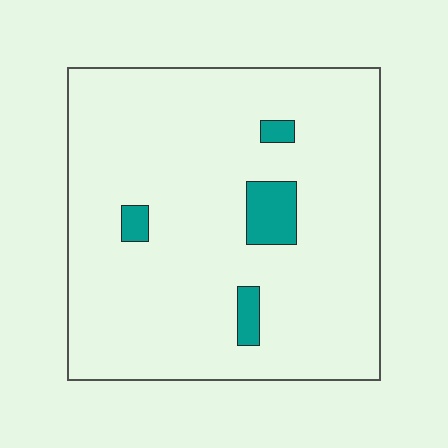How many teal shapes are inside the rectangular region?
4.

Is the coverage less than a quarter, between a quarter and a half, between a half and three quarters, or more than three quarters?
Less than a quarter.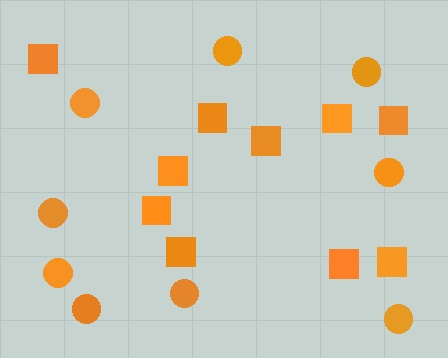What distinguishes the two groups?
There are 2 groups: one group of squares (10) and one group of circles (9).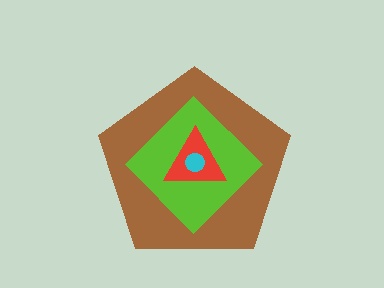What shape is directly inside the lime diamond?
The red triangle.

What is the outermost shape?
The brown pentagon.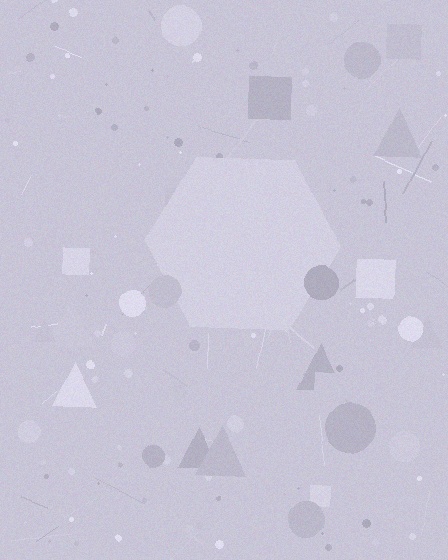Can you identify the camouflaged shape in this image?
The camouflaged shape is a hexagon.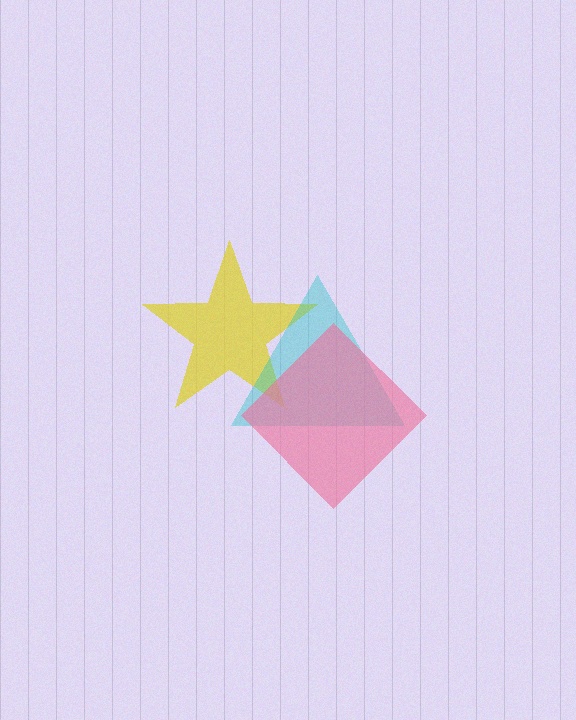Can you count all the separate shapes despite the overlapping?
Yes, there are 3 separate shapes.